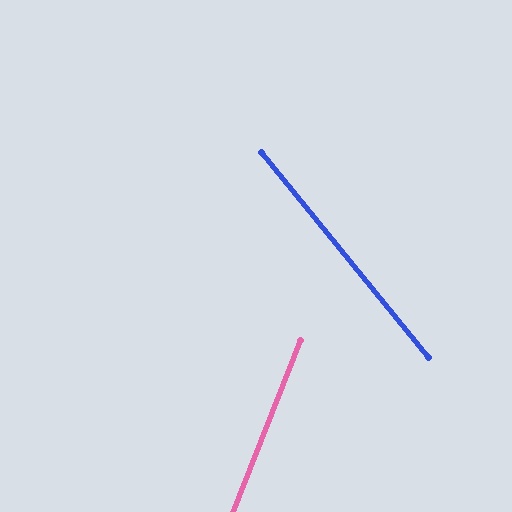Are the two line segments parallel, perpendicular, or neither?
Neither parallel nor perpendicular — they differ by about 61°.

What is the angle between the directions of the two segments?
Approximately 61 degrees.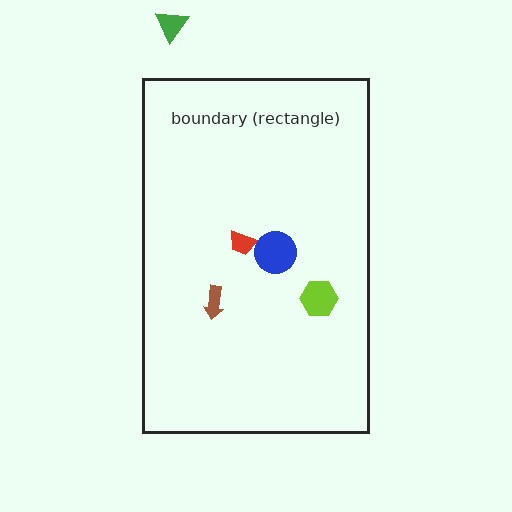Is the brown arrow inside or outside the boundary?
Inside.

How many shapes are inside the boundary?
4 inside, 1 outside.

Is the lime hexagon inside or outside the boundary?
Inside.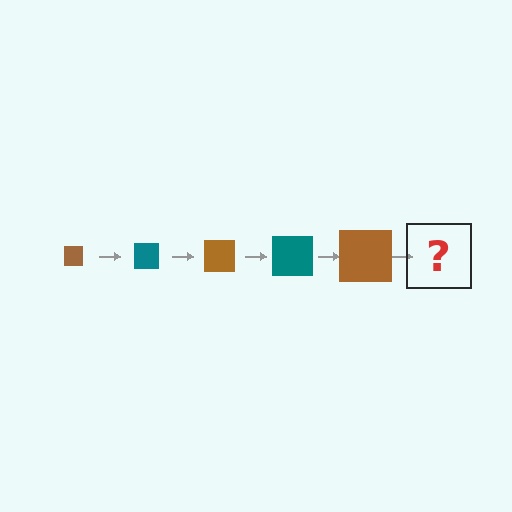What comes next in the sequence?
The next element should be a teal square, larger than the previous one.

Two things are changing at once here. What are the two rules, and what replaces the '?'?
The two rules are that the square grows larger each step and the color cycles through brown and teal. The '?' should be a teal square, larger than the previous one.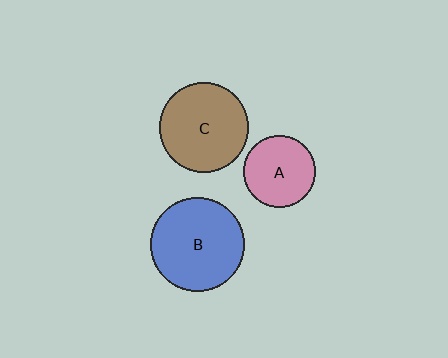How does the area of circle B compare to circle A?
Approximately 1.7 times.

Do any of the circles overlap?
No, none of the circles overlap.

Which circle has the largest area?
Circle B (blue).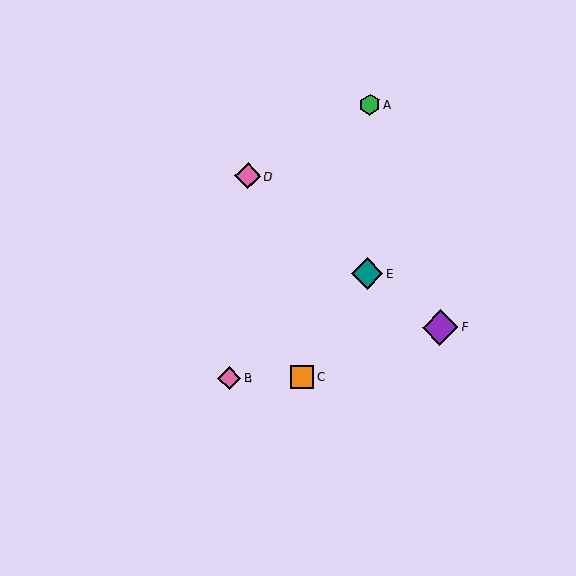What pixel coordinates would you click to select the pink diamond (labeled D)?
Click at (248, 176) to select the pink diamond D.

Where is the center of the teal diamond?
The center of the teal diamond is at (367, 274).